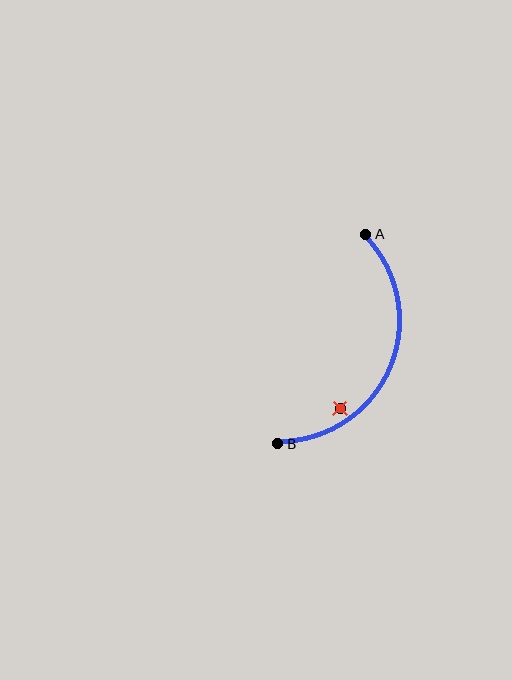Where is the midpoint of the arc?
The arc midpoint is the point on the curve farthest from the straight line joining A and B. It sits to the right of that line.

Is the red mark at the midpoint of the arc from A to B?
No — the red mark does not lie on the arc at all. It sits slightly inside the curve.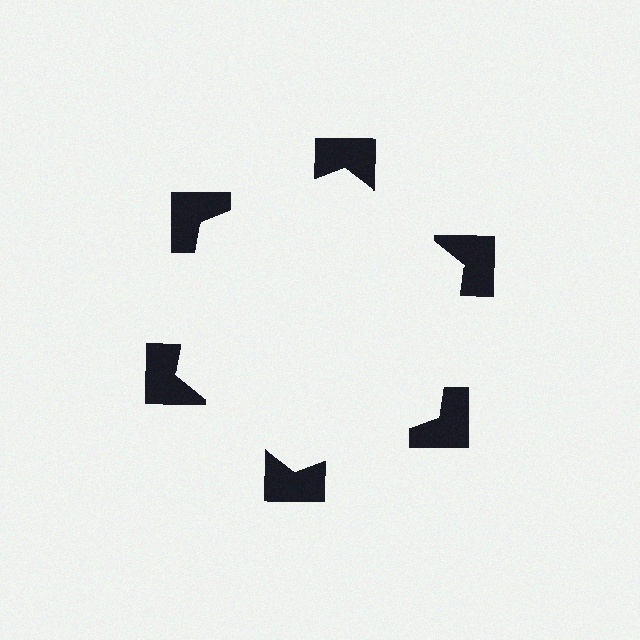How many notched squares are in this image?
There are 6 — one at each vertex of the illusory hexagon.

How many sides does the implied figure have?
6 sides.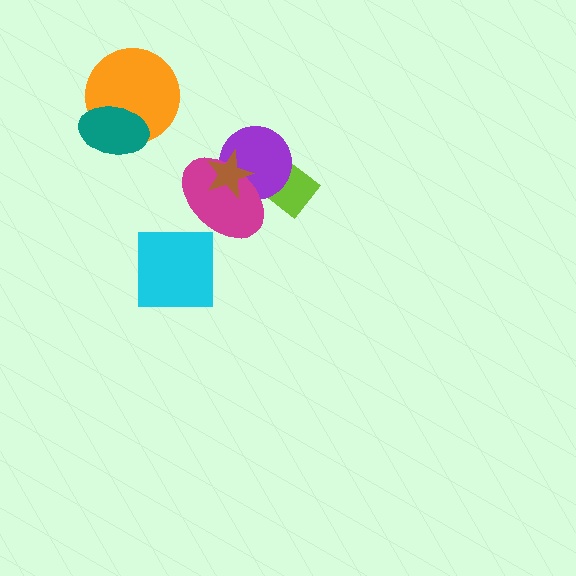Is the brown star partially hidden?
No, no other shape covers it.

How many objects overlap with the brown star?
3 objects overlap with the brown star.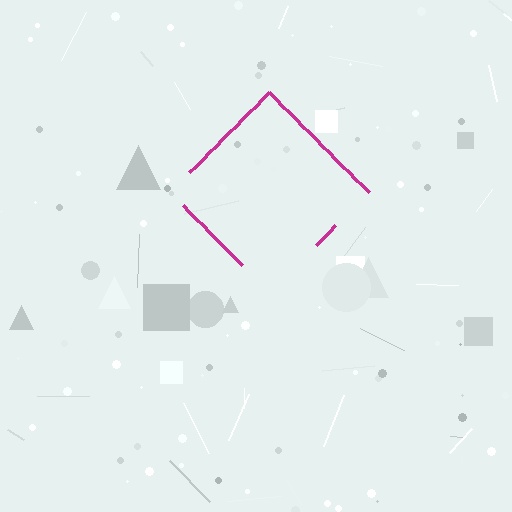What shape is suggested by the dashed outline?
The dashed outline suggests a diamond.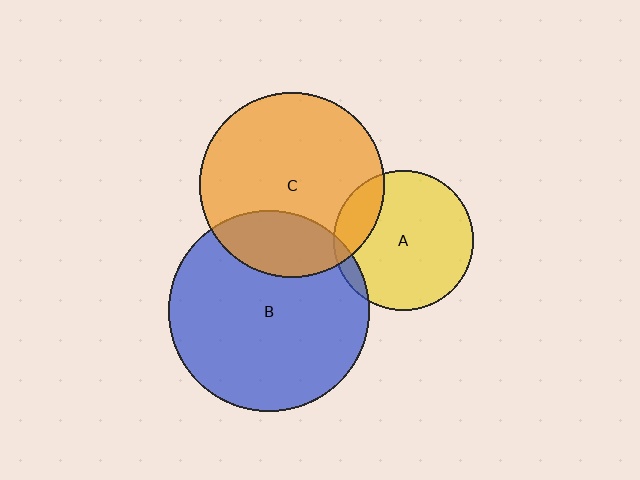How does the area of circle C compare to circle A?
Approximately 1.7 times.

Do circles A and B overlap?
Yes.